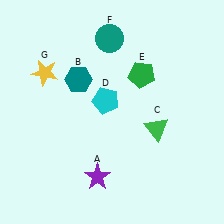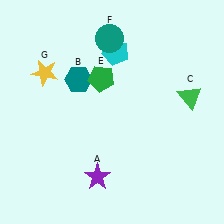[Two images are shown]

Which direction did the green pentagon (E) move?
The green pentagon (E) moved left.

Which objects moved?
The objects that moved are: the green triangle (C), the cyan pentagon (D), the green pentagon (E).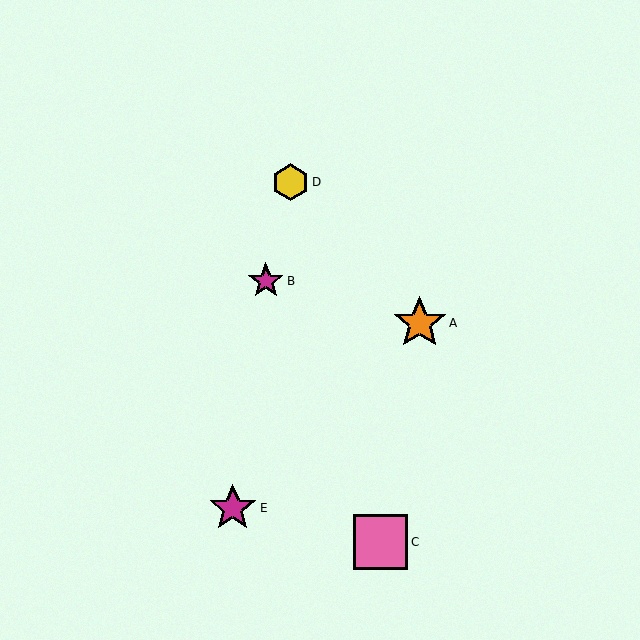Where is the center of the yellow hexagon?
The center of the yellow hexagon is at (291, 182).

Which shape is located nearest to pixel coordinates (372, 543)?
The pink square (labeled C) at (381, 542) is nearest to that location.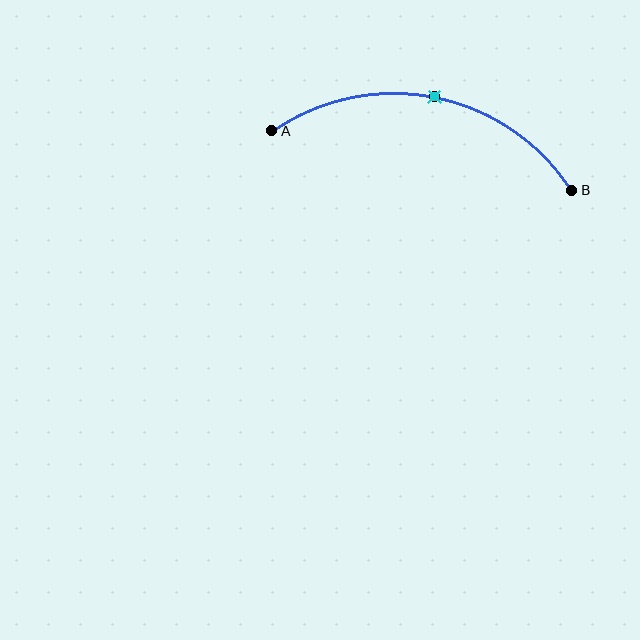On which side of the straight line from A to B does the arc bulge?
The arc bulges above the straight line connecting A and B.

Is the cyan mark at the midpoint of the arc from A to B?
Yes. The cyan mark lies on the arc at equal arc-length from both A and B — it is the arc midpoint.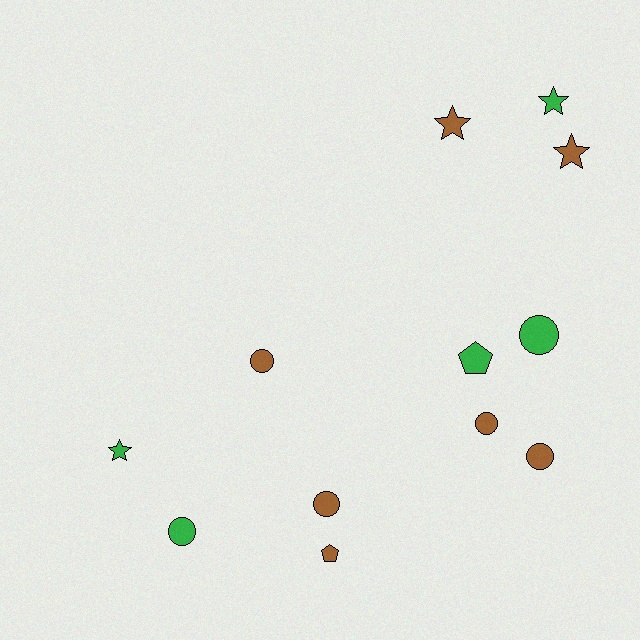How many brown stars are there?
There are 2 brown stars.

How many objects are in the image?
There are 12 objects.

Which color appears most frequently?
Brown, with 7 objects.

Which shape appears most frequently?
Circle, with 6 objects.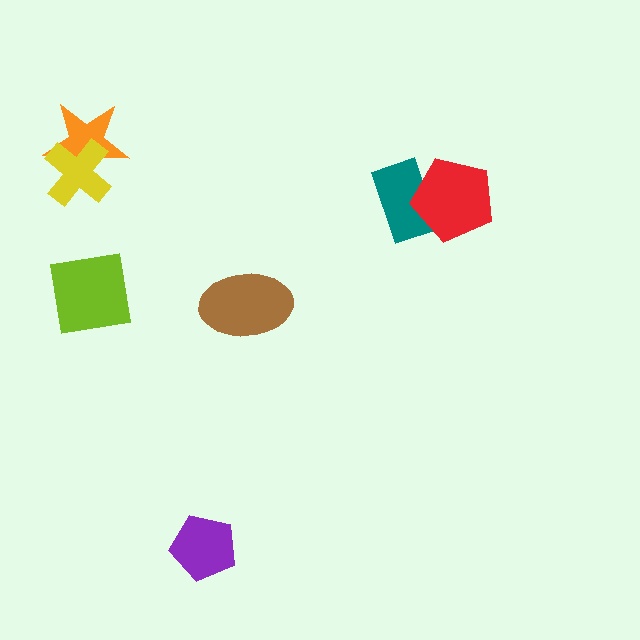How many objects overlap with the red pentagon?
1 object overlaps with the red pentagon.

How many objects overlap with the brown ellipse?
0 objects overlap with the brown ellipse.